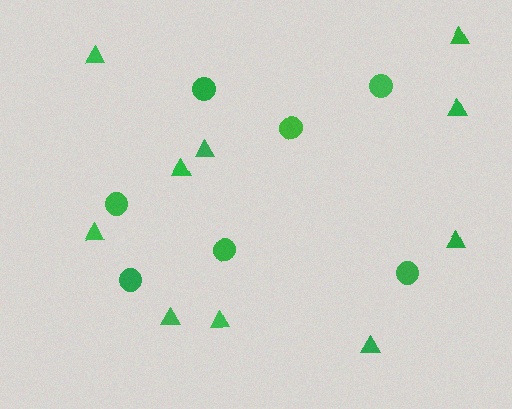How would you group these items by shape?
There are 2 groups: one group of circles (7) and one group of triangles (10).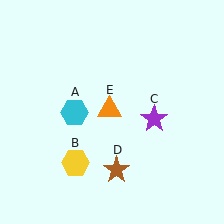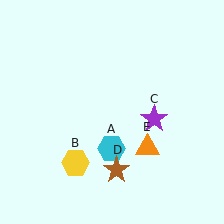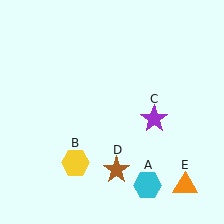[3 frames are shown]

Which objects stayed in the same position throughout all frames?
Yellow hexagon (object B) and purple star (object C) and brown star (object D) remained stationary.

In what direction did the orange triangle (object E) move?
The orange triangle (object E) moved down and to the right.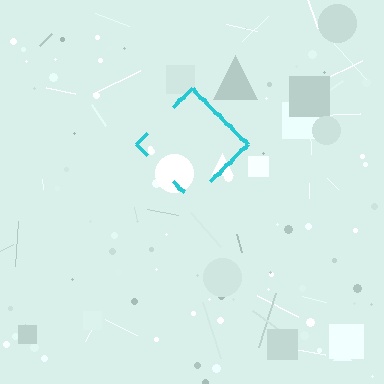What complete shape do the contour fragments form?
The contour fragments form a diamond.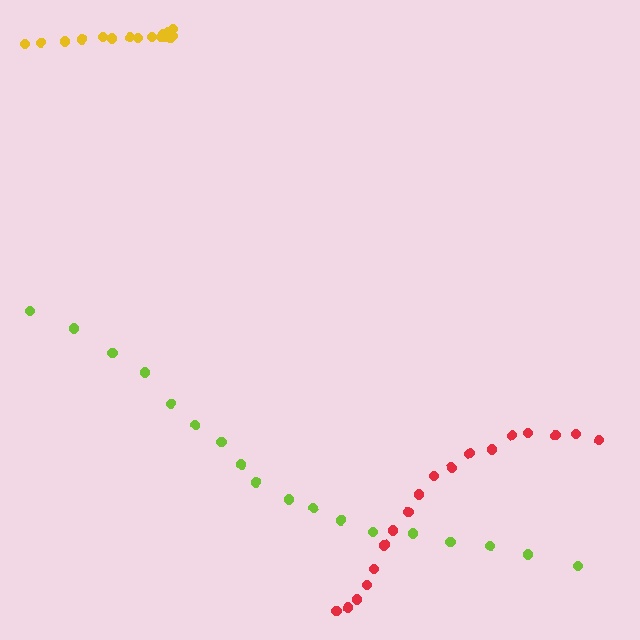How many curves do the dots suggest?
There are 3 distinct paths.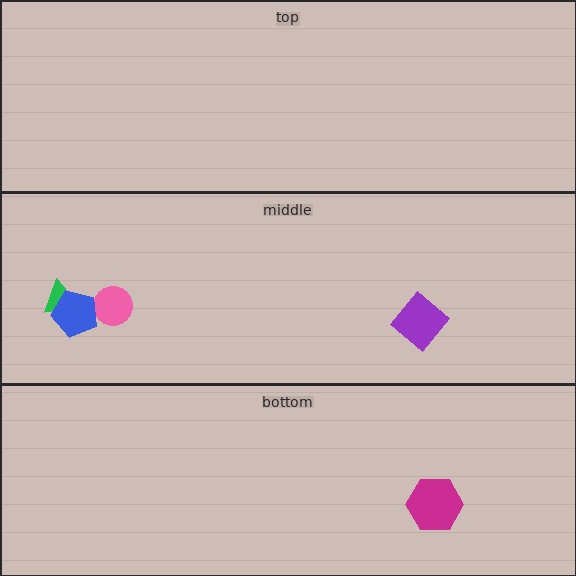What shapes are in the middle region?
The pink circle, the purple diamond, the green triangle, the blue pentagon.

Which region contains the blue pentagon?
The middle region.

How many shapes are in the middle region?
4.